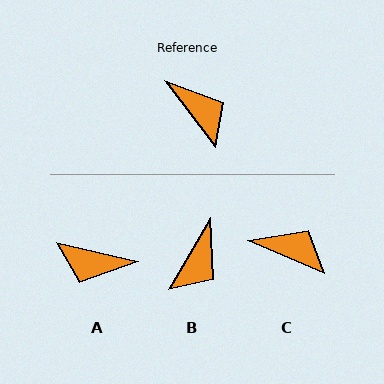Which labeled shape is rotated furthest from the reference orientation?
A, about 140 degrees away.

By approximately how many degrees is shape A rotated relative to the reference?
Approximately 140 degrees clockwise.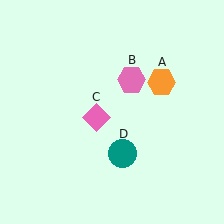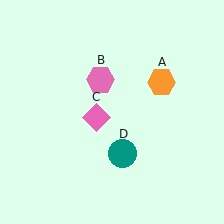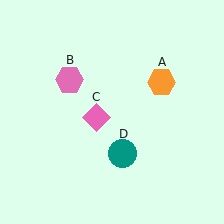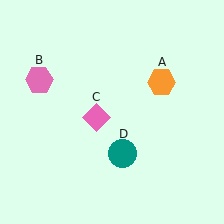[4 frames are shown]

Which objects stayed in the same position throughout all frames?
Orange hexagon (object A) and pink diamond (object C) and teal circle (object D) remained stationary.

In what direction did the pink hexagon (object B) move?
The pink hexagon (object B) moved left.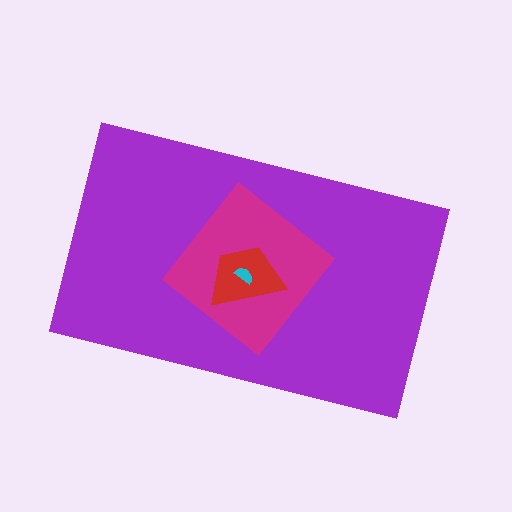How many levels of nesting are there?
4.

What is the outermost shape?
The purple rectangle.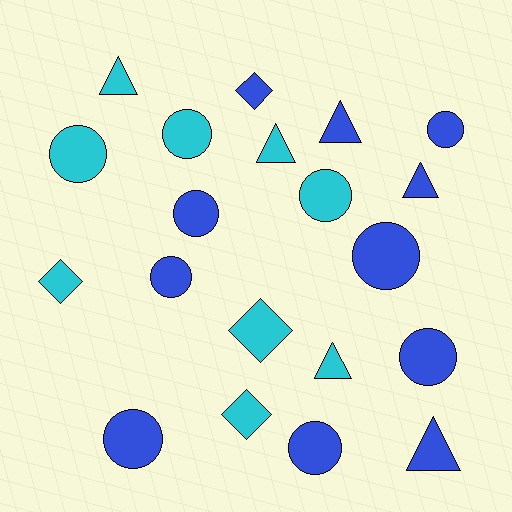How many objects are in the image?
There are 20 objects.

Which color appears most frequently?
Blue, with 11 objects.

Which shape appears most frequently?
Circle, with 10 objects.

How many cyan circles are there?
There are 3 cyan circles.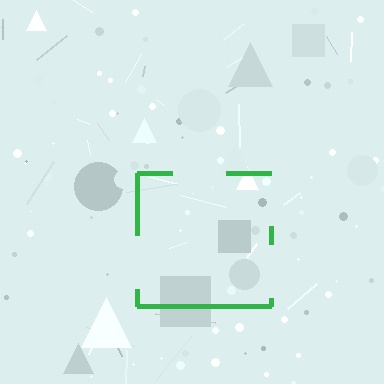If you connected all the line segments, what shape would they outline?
They would outline a square.